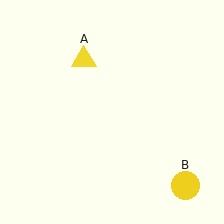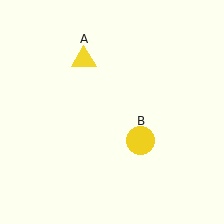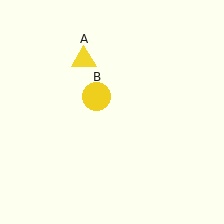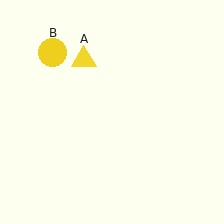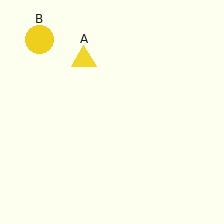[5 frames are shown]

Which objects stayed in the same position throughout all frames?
Yellow triangle (object A) remained stationary.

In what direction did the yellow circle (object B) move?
The yellow circle (object B) moved up and to the left.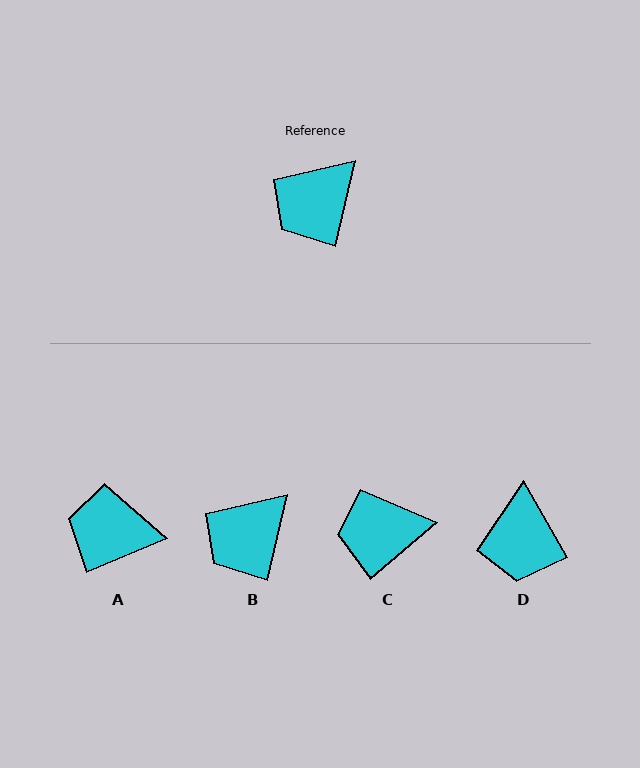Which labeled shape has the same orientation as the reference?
B.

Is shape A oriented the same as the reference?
No, it is off by about 54 degrees.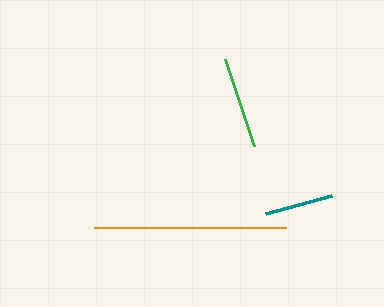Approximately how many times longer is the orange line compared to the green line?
The orange line is approximately 2.1 times the length of the green line.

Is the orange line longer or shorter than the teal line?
The orange line is longer than the teal line.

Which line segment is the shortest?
The teal line is the shortest at approximately 68 pixels.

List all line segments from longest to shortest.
From longest to shortest: orange, green, teal.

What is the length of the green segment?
The green segment is approximately 92 pixels long.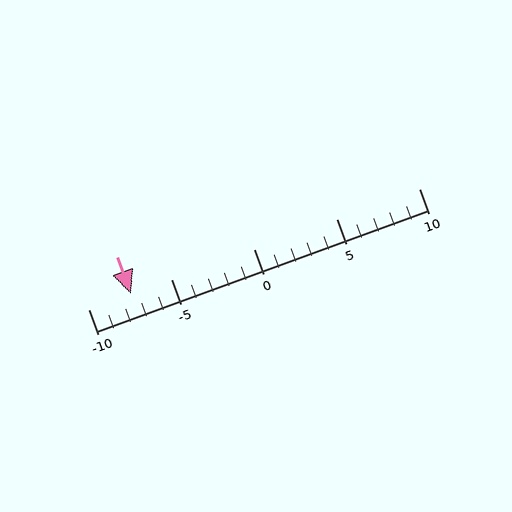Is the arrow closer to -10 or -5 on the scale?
The arrow is closer to -5.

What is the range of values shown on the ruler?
The ruler shows values from -10 to 10.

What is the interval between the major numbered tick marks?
The major tick marks are spaced 5 units apart.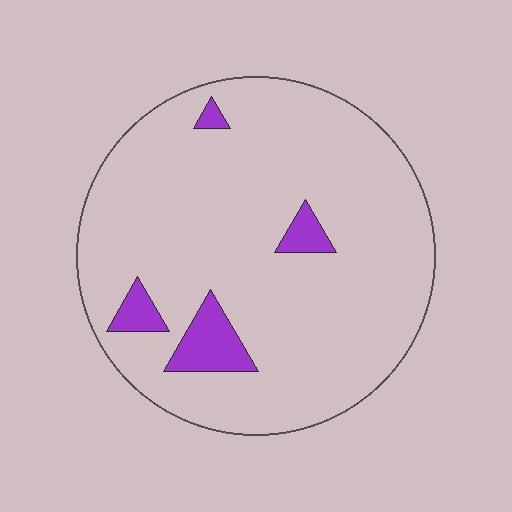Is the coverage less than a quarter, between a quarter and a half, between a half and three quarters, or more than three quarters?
Less than a quarter.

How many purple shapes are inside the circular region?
4.